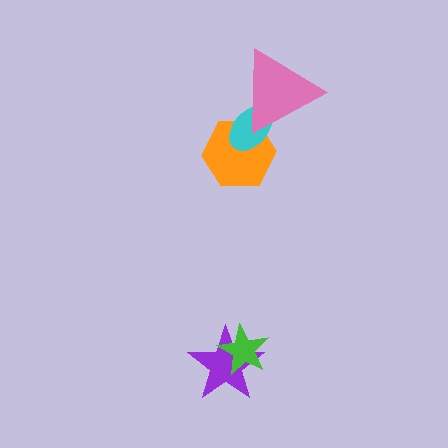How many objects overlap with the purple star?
1 object overlaps with the purple star.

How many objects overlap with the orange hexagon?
2 objects overlap with the orange hexagon.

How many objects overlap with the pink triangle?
2 objects overlap with the pink triangle.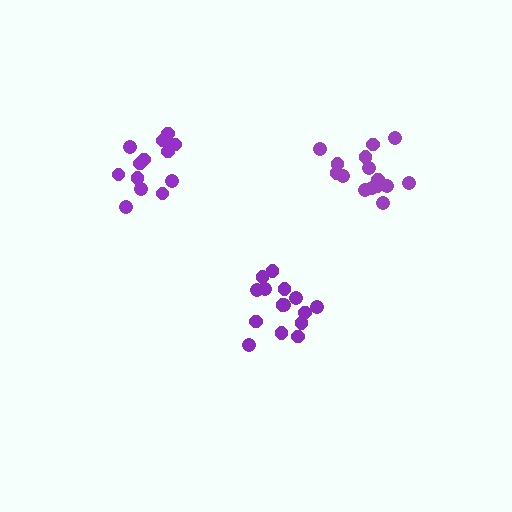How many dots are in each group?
Group 1: 13 dots, Group 2: 15 dots, Group 3: 15 dots (43 total).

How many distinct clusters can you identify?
There are 3 distinct clusters.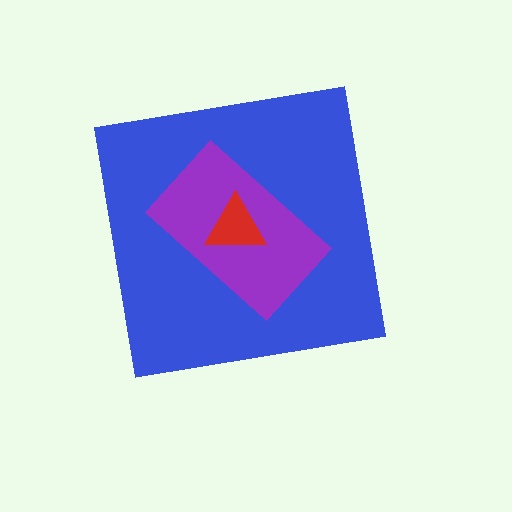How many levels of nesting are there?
3.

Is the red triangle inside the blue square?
Yes.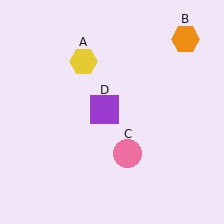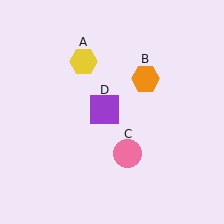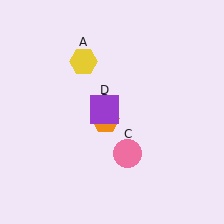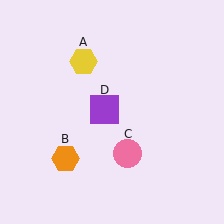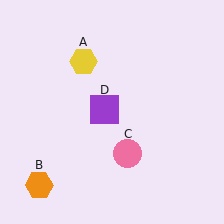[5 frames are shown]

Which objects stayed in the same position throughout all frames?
Yellow hexagon (object A) and pink circle (object C) and purple square (object D) remained stationary.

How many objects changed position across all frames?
1 object changed position: orange hexagon (object B).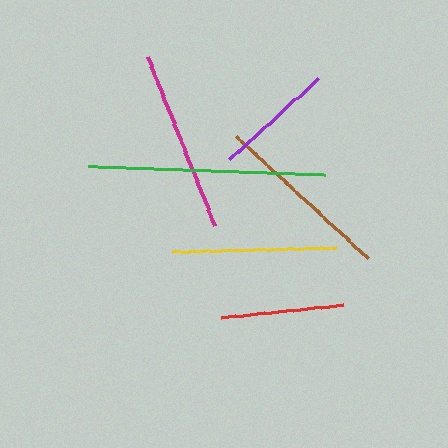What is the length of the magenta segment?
The magenta segment is approximately 181 pixels long.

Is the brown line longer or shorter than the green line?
The green line is longer than the brown line.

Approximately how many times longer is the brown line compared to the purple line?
The brown line is approximately 1.5 times the length of the purple line.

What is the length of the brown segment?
The brown segment is approximately 180 pixels long.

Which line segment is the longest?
The green line is the longest at approximately 237 pixels.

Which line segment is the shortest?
The purple line is the shortest at approximately 120 pixels.